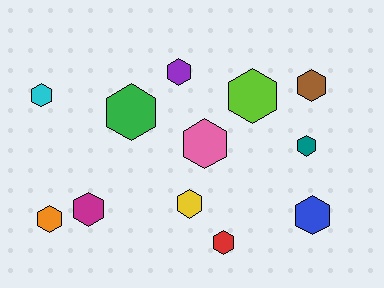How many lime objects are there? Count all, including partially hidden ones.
There is 1 lime object.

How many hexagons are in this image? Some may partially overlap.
There are 12 hexagons.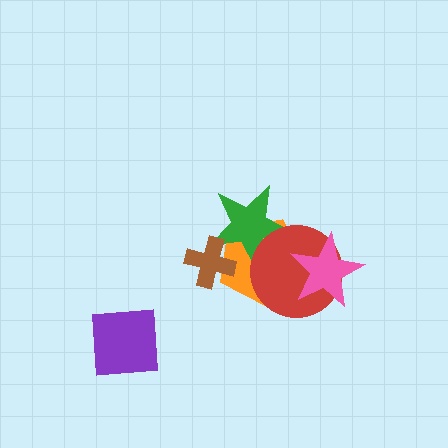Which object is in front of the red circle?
The pink star is in front of the red circle.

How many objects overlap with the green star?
3 objects overlap with the green star.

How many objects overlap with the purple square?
0 objects overlap with the purple square.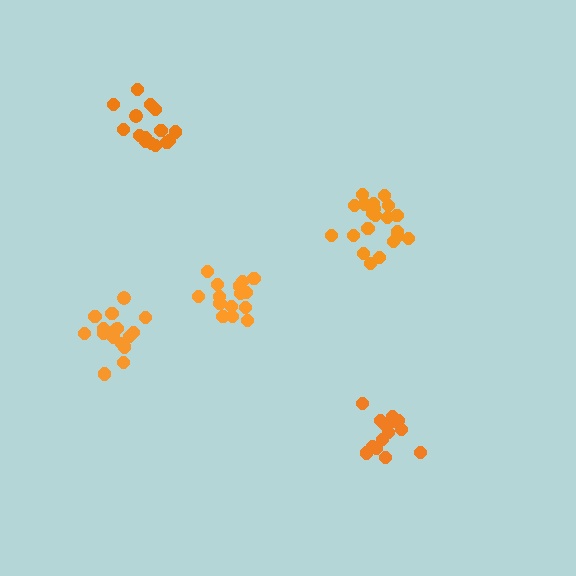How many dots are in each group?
Group 1: 15 dots, Group 2: 15 dots, Group 3: 17 dots, Group 4: 15 dots, Group 5: 21 dots (83 total).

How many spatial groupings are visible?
There are 5 spatial groupings.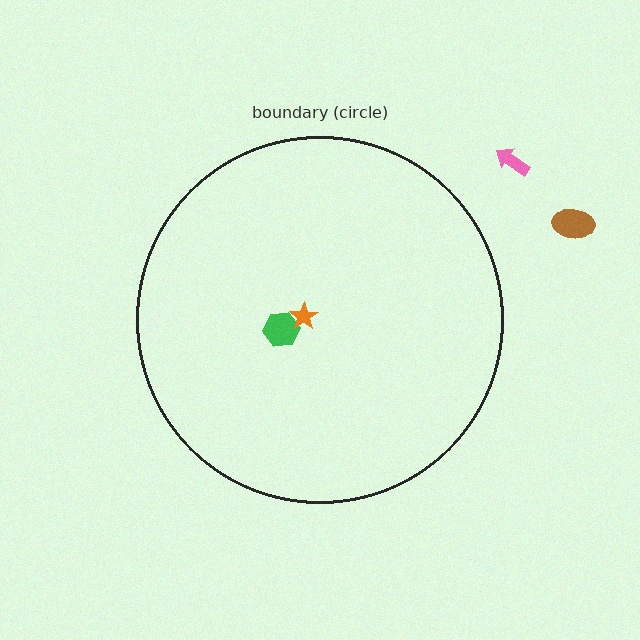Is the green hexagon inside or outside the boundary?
Inside.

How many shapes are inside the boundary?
2 inside, 2 outside.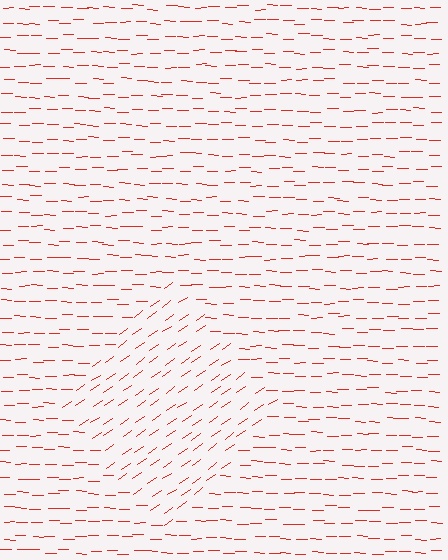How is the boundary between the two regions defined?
The boundary is defined purely by a change in line orientation (approximately 36 degrees difference). All lines are the same color and thickness.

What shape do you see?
I see a diamond.